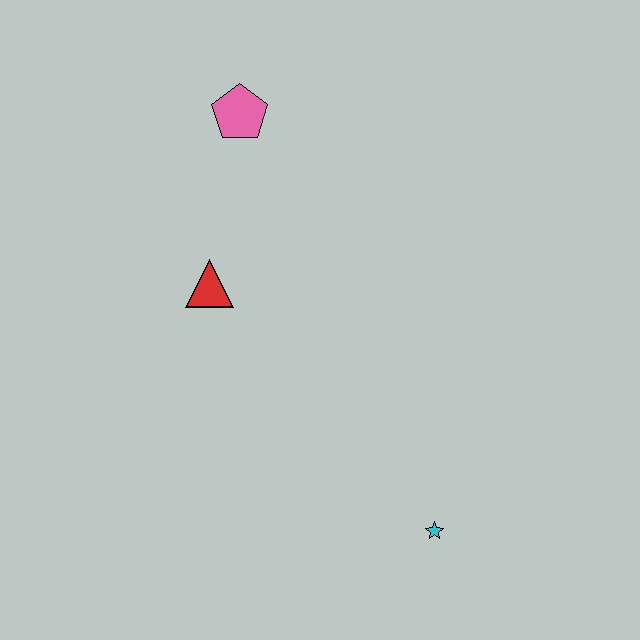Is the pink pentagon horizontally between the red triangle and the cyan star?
Yes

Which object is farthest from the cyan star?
The pink pentagon is farthest from the cyan star.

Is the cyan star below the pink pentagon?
Yes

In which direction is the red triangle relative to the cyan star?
The red triangle is above the cyan star.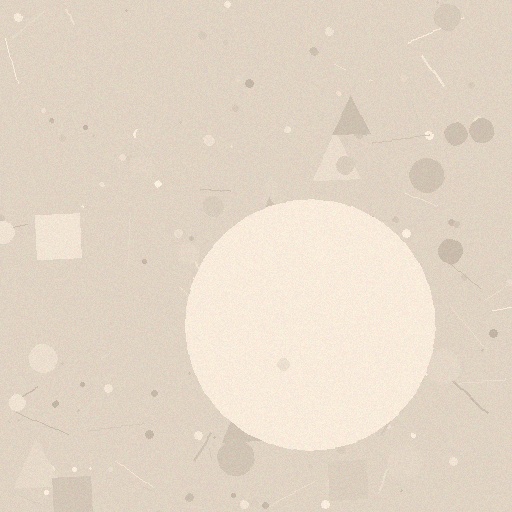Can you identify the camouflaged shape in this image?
The camouflaged shape is a circle.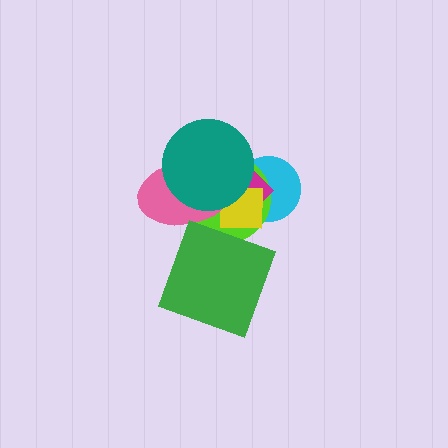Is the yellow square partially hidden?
Yes, it is partially covered by another shape.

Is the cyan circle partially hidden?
Yes, it is partially covered by another shape.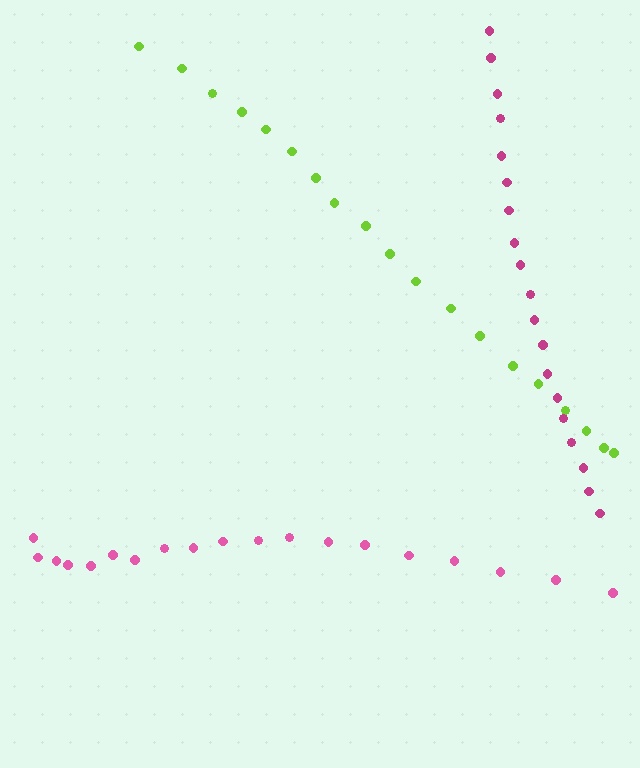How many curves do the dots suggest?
There are 3 distinct paths.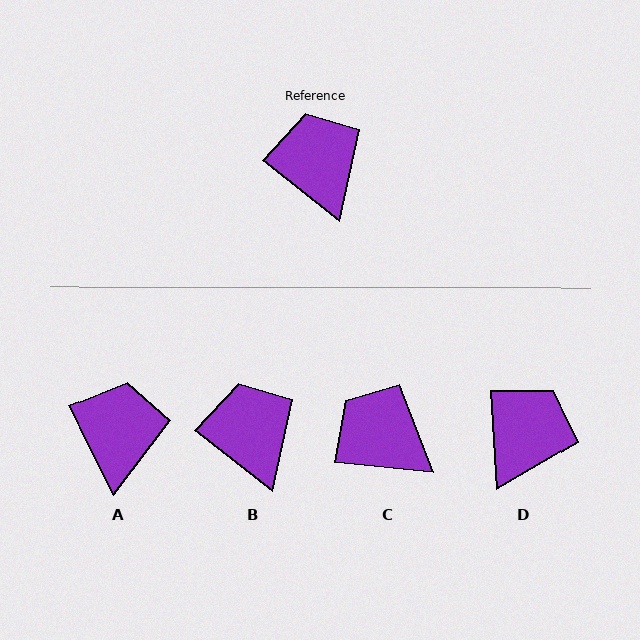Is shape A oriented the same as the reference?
No, it is off by about 25 degrees.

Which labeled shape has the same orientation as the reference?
B.